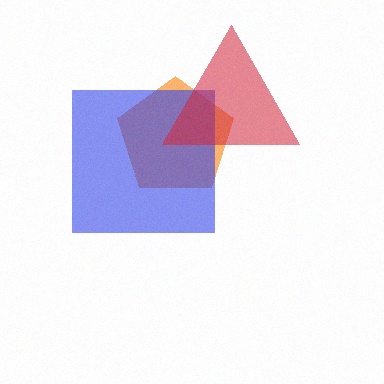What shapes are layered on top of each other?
The layered shapes are: an orange pentagon, a blue square, a red triangle.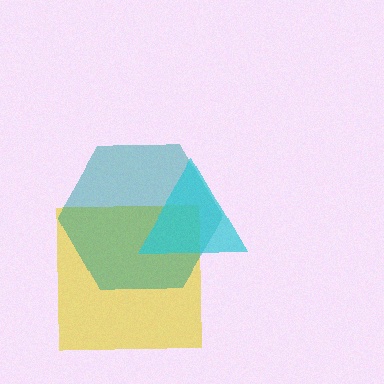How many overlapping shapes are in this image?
There are 3 overlapping shapes in the image.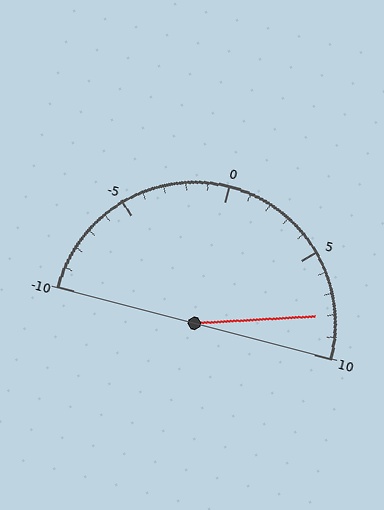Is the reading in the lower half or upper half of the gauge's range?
The reading is in the upper half of the range (-10 to 10).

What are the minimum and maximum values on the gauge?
The gauge ranges from -10 to 10.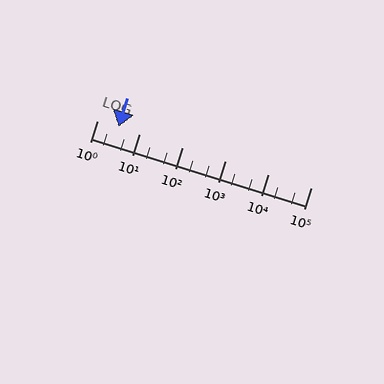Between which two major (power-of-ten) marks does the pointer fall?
The pointer is between 1 and 10.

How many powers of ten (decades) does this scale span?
The scale spans 5 decades, from 1 to 100000.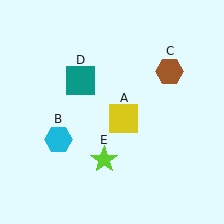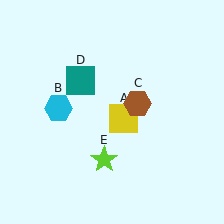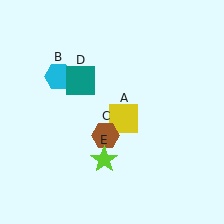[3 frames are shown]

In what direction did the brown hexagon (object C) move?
The brown hexagon (object C) moved down and to the left.